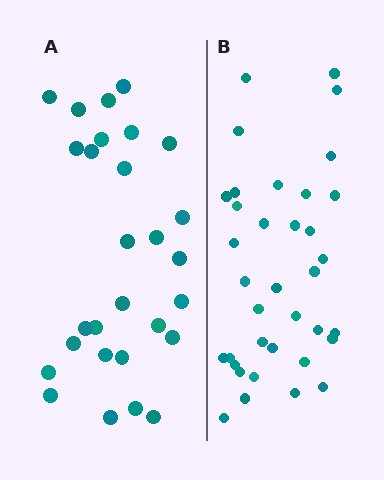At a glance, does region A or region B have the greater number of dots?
Region B (the right region) has more dots.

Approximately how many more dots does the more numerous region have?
Region B has roughly 8 or so more dots than region A.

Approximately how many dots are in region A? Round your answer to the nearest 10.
About 30 dots. (The exact count is 28, which rounds to 30.)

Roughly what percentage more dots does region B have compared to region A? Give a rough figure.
About 30% more.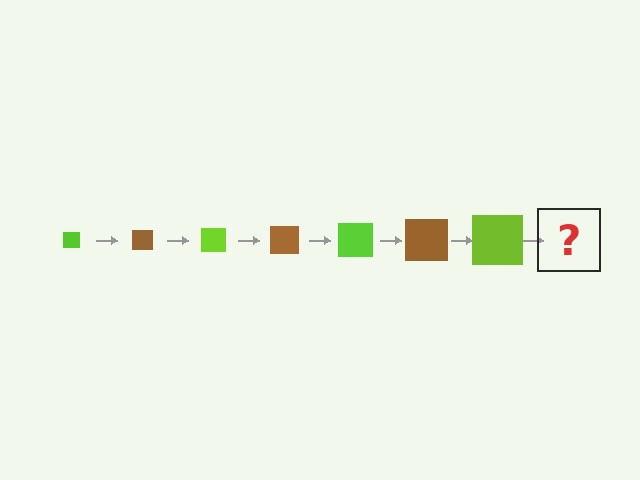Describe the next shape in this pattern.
It should be a brown square, larger than the previous one.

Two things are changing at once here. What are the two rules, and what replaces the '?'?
The two rules are that the square grows larger each step and the color cycles through lime and brown. The '?' should be a brown square, larger than the previous one.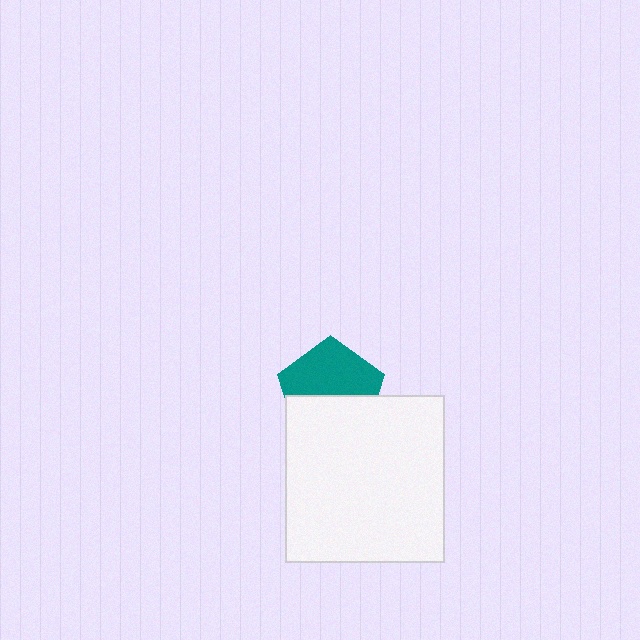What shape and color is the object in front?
The object in front is a white rectangle.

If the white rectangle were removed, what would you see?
You would see the complete teal pentagon.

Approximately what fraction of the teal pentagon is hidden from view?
Roughly 44% of the teal pentagon is hidden behind the white rectangle.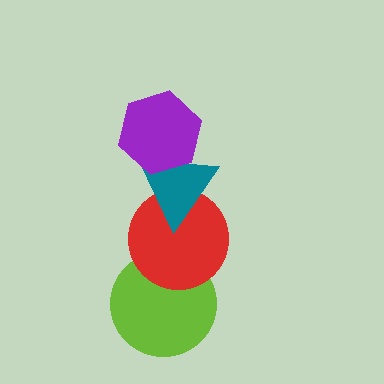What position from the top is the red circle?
The red circle is 3rd from the top.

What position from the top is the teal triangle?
The teal triangle is 2nd from the top.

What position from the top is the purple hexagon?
The purple hexagon is 1st from the top.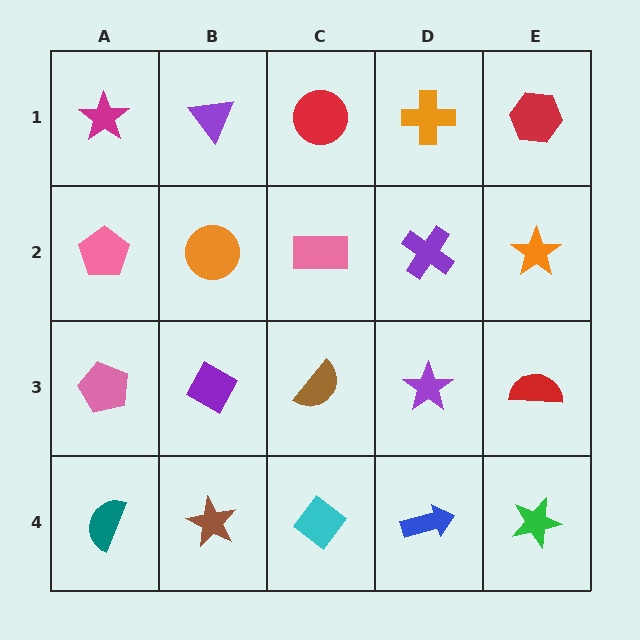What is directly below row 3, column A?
A teal semicircle.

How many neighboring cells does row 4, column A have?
2.